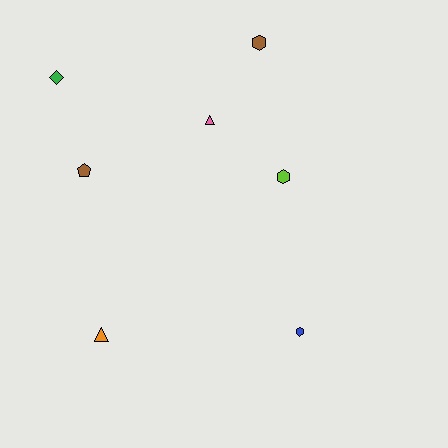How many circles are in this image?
There are no circles.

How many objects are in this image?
There are 7 objects.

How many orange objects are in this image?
There is 1 orange object.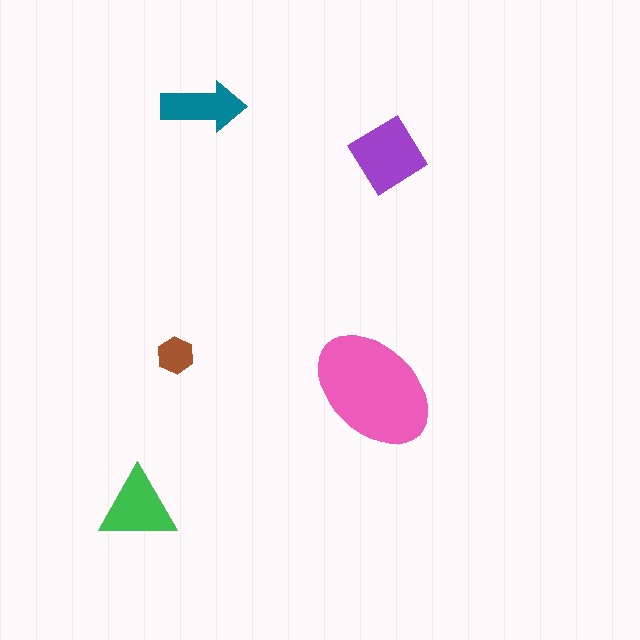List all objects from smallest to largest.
The brown hexagon, the teal arrow, the green triangle, the purple diamond, the pink ellipse.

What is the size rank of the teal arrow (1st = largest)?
4th.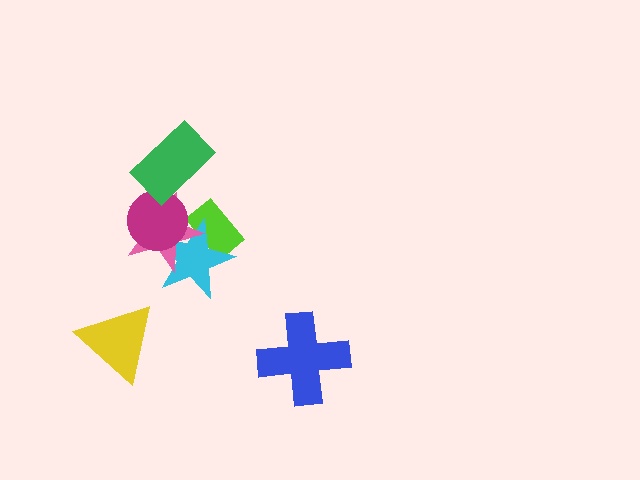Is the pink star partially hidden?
Yes, it is partially covered by another shape.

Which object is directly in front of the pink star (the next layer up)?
The magenta circle is directly in front of the pink star.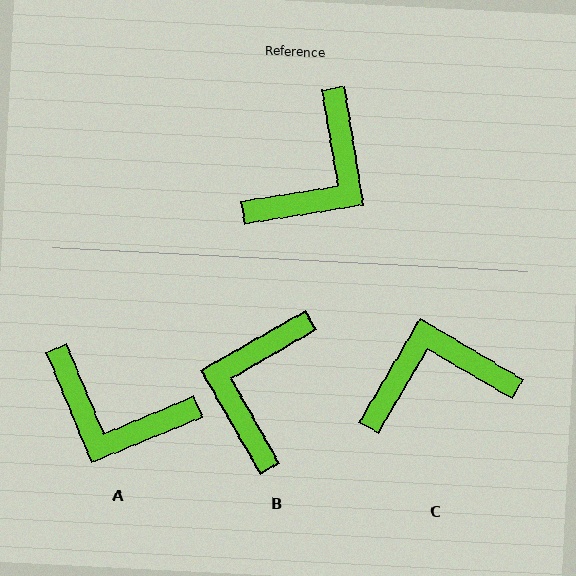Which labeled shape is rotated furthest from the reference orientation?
B, about 159 degrees away.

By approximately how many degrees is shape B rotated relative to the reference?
Approximately 159 degrees clockwise.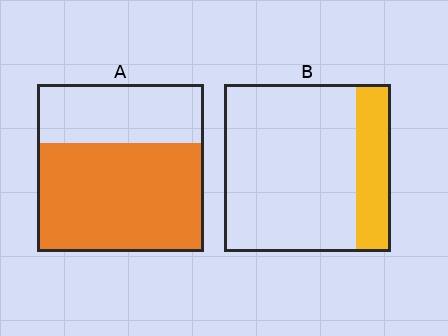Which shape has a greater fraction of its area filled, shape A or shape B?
Shape A.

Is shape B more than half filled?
No.